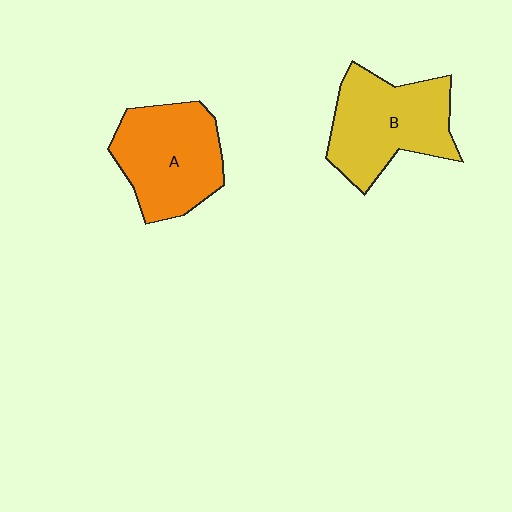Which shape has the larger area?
Shape B (yellow).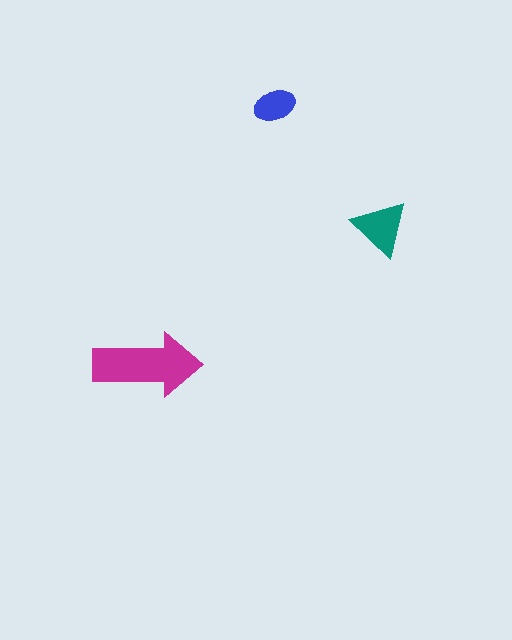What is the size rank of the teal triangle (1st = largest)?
2nd.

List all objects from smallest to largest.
The blue ellipse, the teal triangle, the magenta arrow.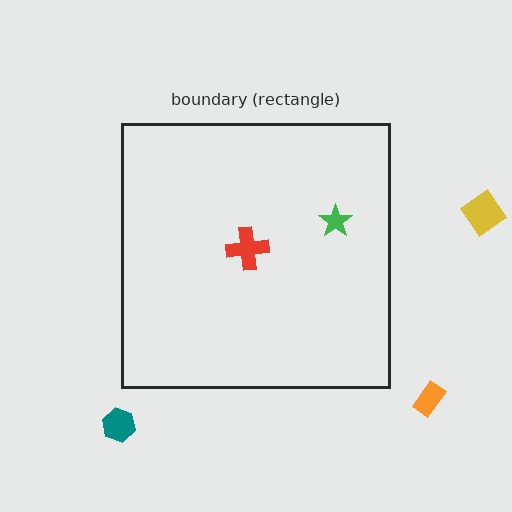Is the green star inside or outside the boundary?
Inside.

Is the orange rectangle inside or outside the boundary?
Outside.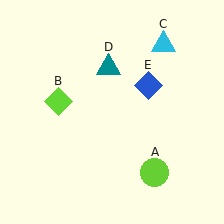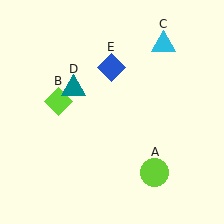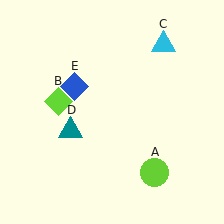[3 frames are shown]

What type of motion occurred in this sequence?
The teal triangle (object D), blue diamond (object E) rotated counterclockwise around the center of the scene.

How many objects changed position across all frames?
2 objects changed position: teal triangle (object D), blue diamond (object E).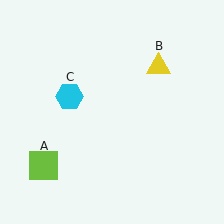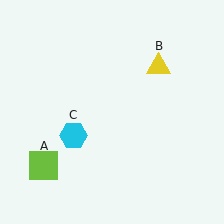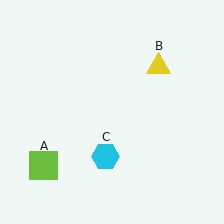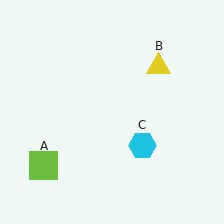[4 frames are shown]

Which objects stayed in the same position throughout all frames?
Lime square (object A) and yellow triangle (object B) remained stationary.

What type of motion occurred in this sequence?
The cyan hexagon (object C) rotated counterclockwise around the center of the scene.